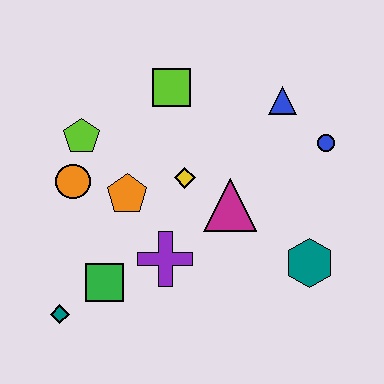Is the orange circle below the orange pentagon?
No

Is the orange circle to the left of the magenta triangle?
Yes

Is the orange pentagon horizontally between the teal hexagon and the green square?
Yes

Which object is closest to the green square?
The teal diamond is closest to the green square.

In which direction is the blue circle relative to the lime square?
The blue circle is to the right of the lime square.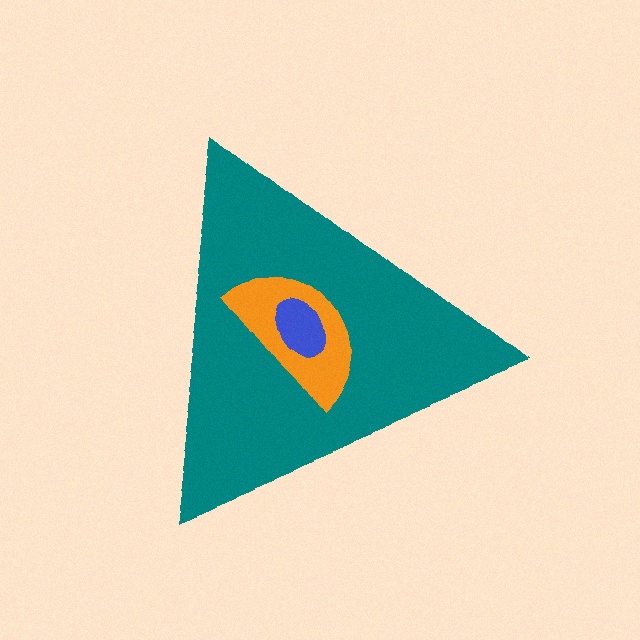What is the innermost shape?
The blue ellipse.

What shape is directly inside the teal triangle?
The orange semicircle.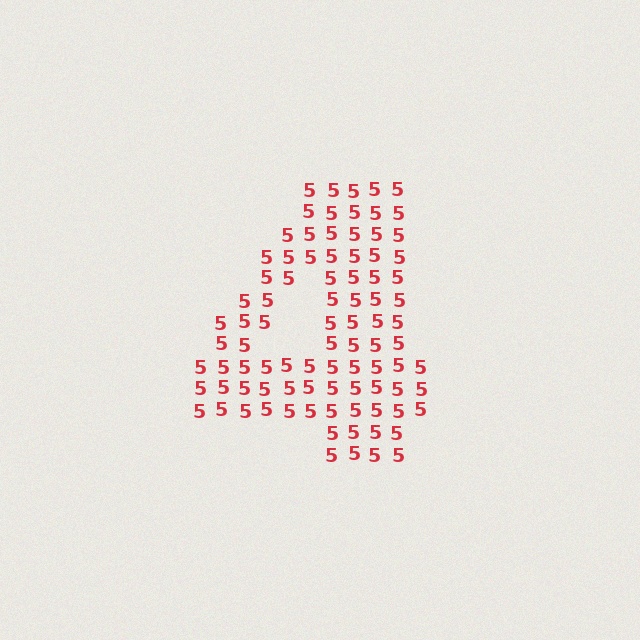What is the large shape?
The large shape is the digit 4.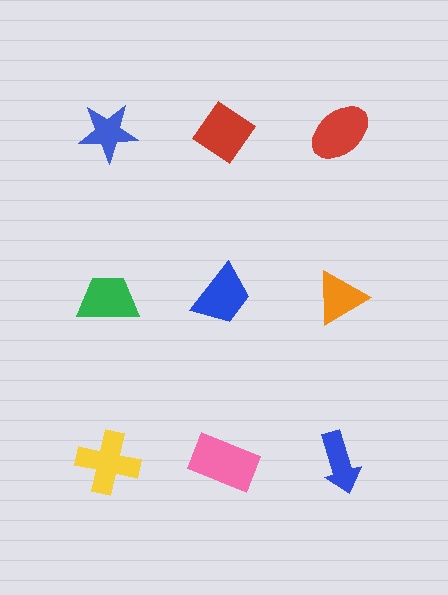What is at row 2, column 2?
A blue trapezoid.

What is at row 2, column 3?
An orange triangle.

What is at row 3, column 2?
A pink rectangle.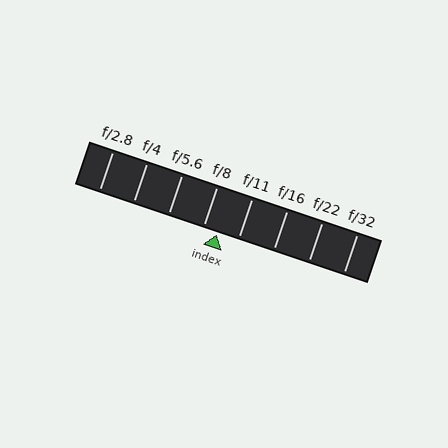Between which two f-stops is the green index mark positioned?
The index mark is between f/8 and f/11.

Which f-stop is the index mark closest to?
The index mark is closest to f/8.